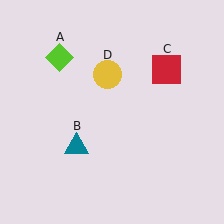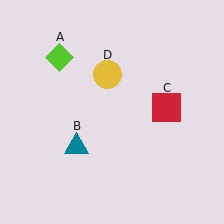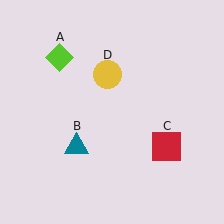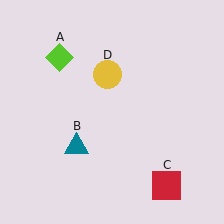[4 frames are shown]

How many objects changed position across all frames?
1 object changed position: red square (object C).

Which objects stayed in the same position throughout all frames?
Lime diamond (object A) and teal triangle (object B) and yellow circle (object D) remained stationary.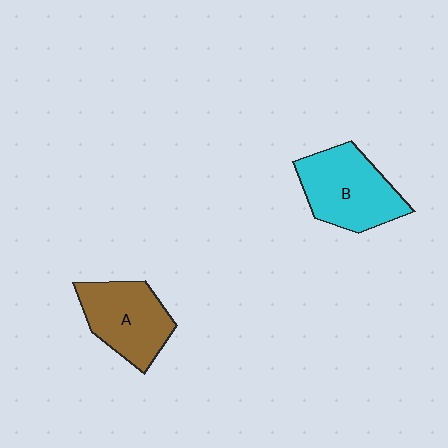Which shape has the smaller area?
Shape A (brown).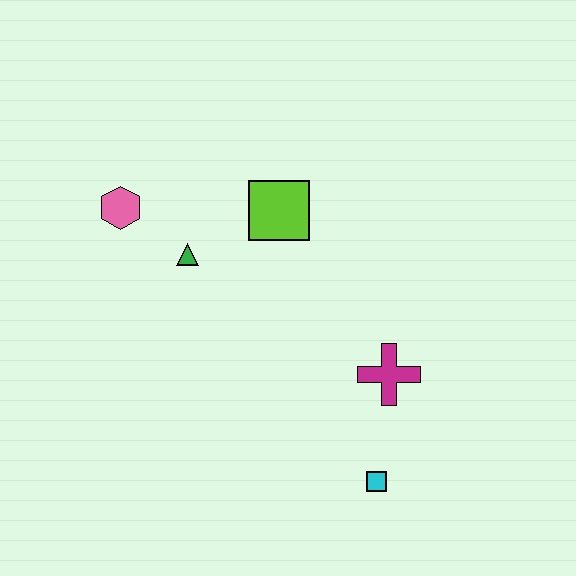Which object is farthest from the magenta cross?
The pink hexagon is farthest from the magenta cross.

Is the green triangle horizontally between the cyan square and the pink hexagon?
Yes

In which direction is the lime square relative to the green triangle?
The lime square is to the right of the green triangle.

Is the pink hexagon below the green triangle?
No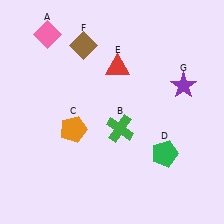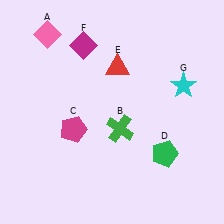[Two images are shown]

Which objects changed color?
C changed from orange to magenta. F changed from brown to magenta. G changed from purple to cyan.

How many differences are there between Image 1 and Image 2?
There are 3 differences between the two images.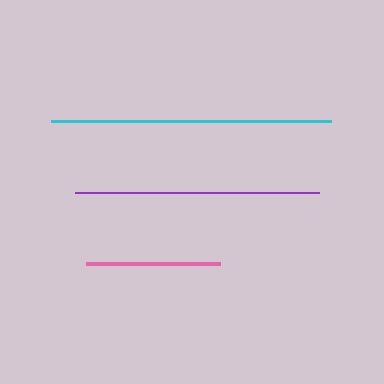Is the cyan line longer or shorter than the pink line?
The cyan line is longer than the pink line.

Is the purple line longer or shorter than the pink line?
The purple line is longer than the pink line.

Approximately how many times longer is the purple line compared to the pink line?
The purple line is approximately 1.8 times the length of the pink line.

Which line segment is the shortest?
The pink line is the shortest at approximately 134 pixels.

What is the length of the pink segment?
The pink segment is approximately 134 pixels long.